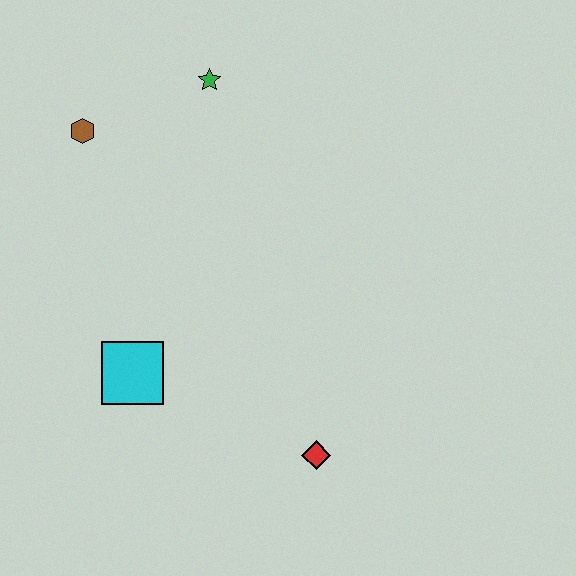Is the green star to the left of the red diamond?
Yes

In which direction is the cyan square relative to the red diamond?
The cyan square is to the left of the red diamond.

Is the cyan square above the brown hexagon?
No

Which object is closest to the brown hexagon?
The green star is closest to the brown hexagon.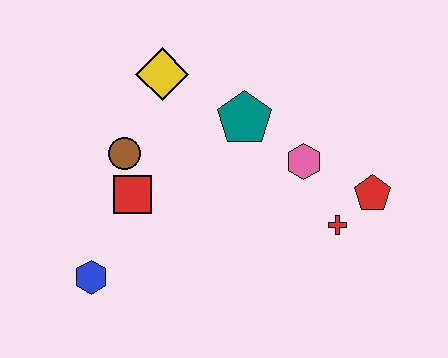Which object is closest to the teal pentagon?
The pink hexagon is closest to the teal pentagon.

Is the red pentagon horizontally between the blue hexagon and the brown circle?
No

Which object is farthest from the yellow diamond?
The red pentagon is farthest from the yellow diamond.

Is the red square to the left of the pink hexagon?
Yes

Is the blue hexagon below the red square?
Yes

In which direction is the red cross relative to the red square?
The red cross is to the right of the red square.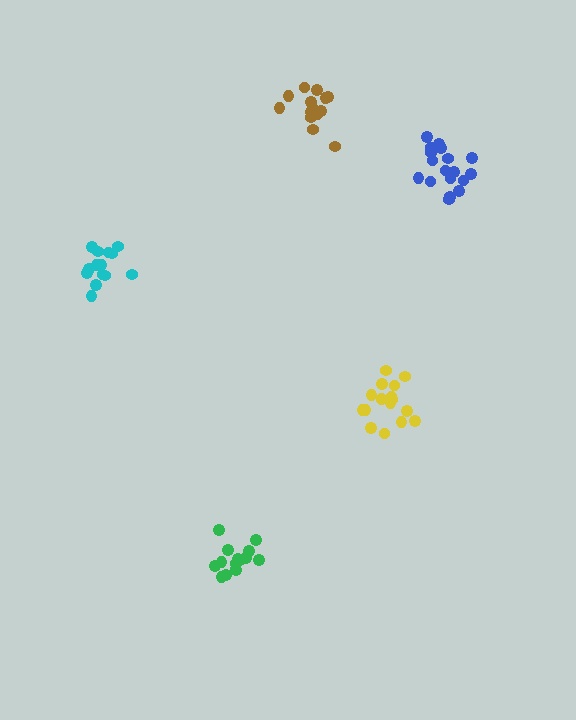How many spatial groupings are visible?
There are 5 spatial groupings.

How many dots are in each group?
Group 1: 14 dots, Group 2: 17 dots, Group 3: 15 dots, Group 4: 18 dots, Group 5: 14 dots (78 total).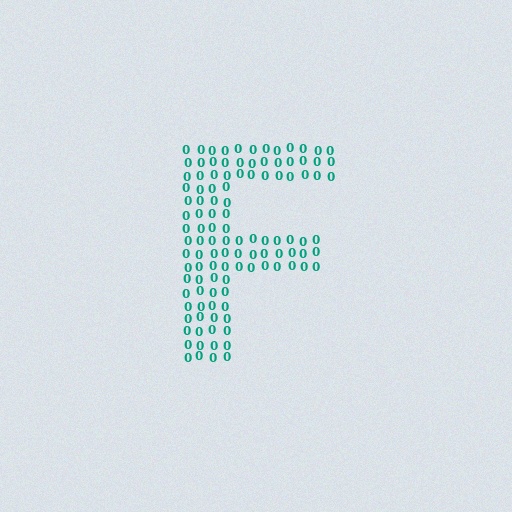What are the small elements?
The small elements are digit 0's.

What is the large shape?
The large shape is the letter F.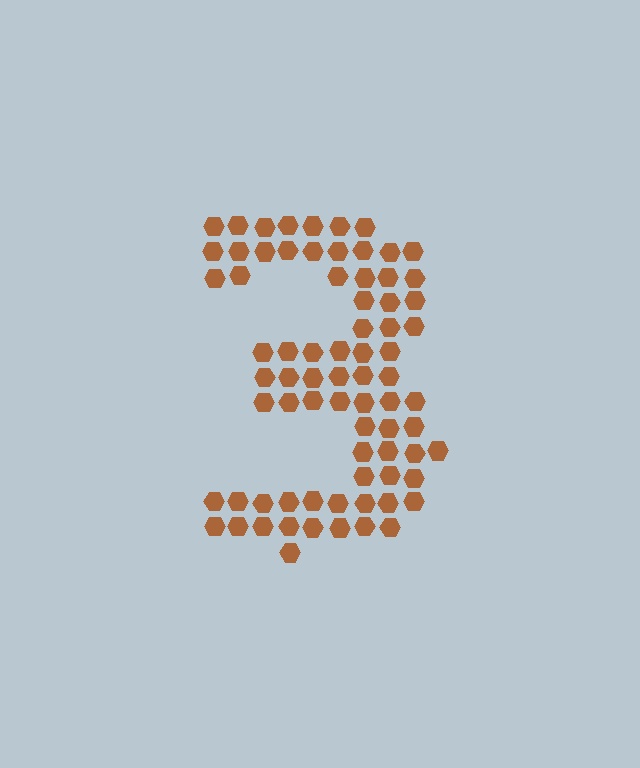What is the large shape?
The large shape is the digit 3.